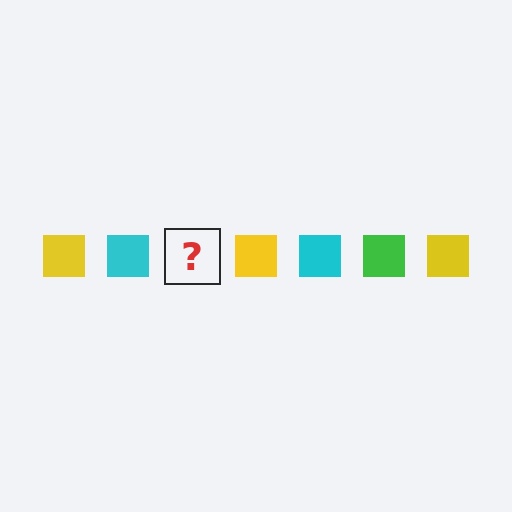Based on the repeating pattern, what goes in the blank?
The blank should be a green square.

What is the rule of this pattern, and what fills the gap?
The rule is that the pattern cycles through yellow, cyan, green squares. The gap should be filled with a green square.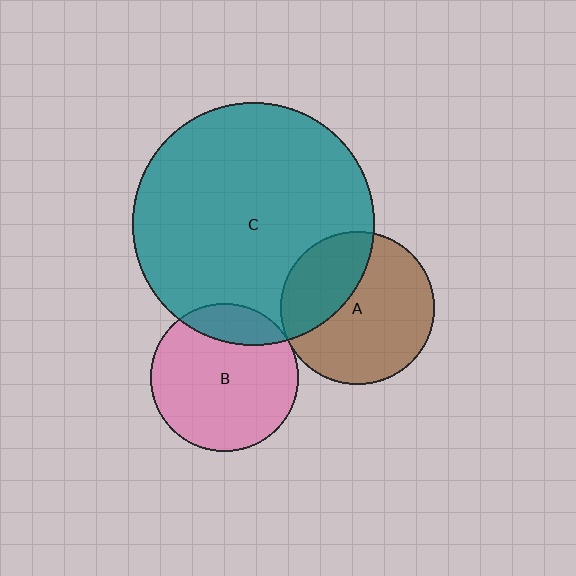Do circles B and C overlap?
Yes.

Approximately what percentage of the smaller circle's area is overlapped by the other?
Approximately 15%.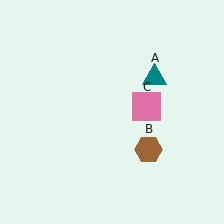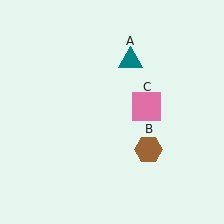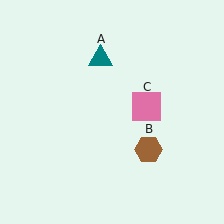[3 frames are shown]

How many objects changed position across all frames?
1 object changed position: teal triangle (object A).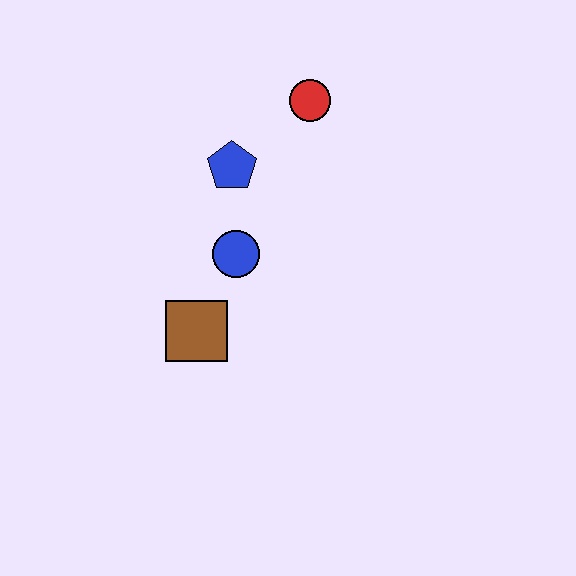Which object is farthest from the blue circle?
The red circle is farthest from the blue circle.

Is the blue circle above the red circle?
No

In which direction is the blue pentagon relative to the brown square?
The blue pentagon is above the brown square.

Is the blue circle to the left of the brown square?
No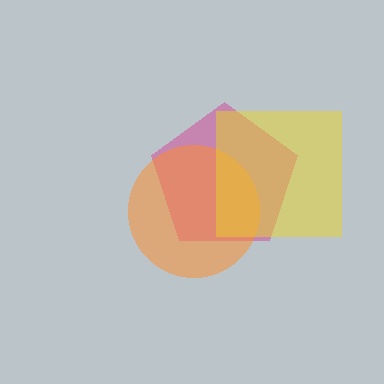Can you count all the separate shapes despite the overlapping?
Yes, there are 3 separate shapes.